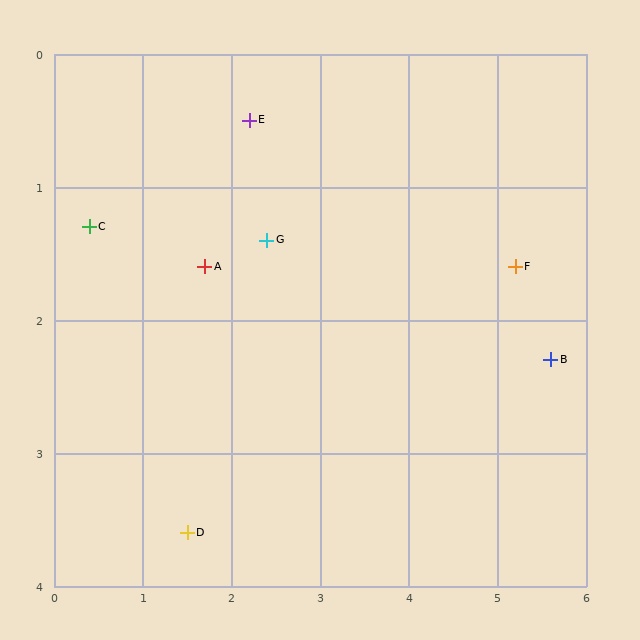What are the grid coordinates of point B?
Point B is at approximately (5.6, 2.3).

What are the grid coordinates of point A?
Point A is at approximately (1.7, 1.6).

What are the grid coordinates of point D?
Point D is at approximately (1.5, 3.6).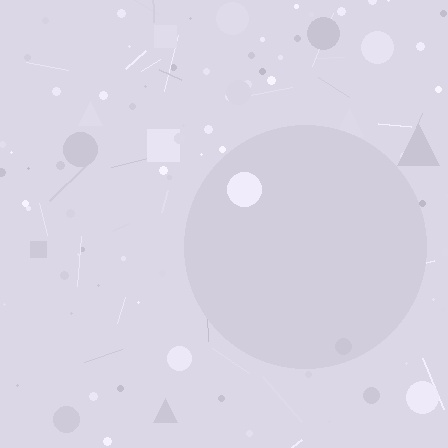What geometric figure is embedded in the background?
A circle is embedded in the background.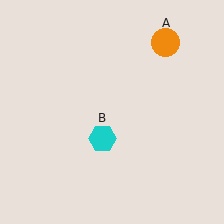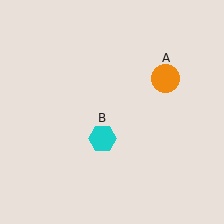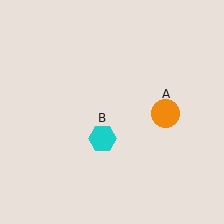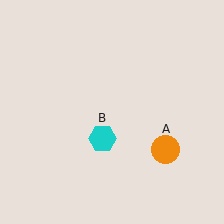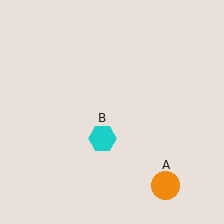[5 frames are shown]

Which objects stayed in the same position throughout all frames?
Cyan hexagon (object B) remained stationary.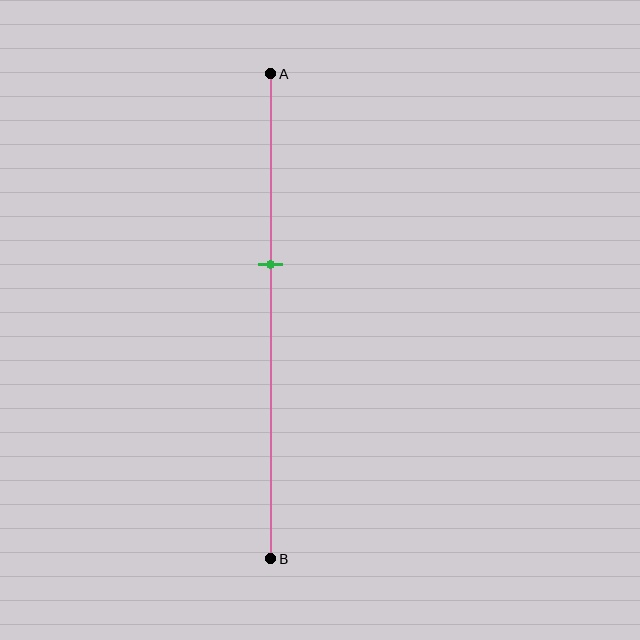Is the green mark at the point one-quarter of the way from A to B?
No, the mark is at about 40% from A, not at the 25% one-quarter point.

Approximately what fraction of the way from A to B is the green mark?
The green mark is approximately 40% of the way from A to B.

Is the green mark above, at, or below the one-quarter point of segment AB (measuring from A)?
The green mark is below the one-quarter point of segment AB.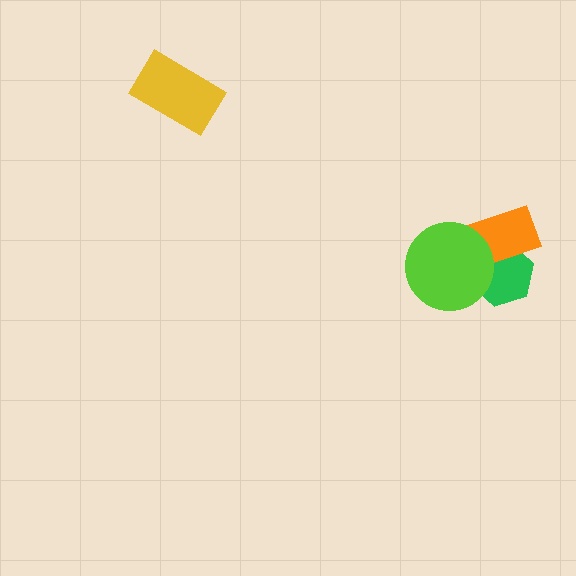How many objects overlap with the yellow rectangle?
0 objects overlap with the yellow rectangle.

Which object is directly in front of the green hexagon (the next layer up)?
The orange rectangle is directly in front of the green hexagon.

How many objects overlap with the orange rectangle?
2 objects overlap with the orange rectangle.